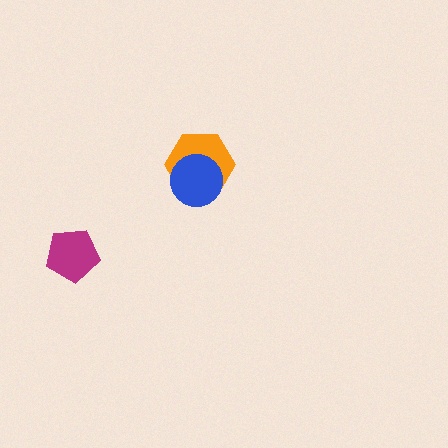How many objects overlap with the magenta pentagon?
0 objects overlap with the magenta pentagon.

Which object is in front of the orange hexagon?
The blue circle is in front of the orange hexagon.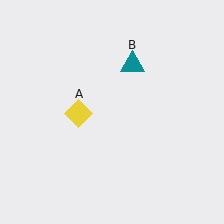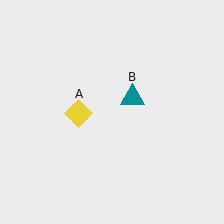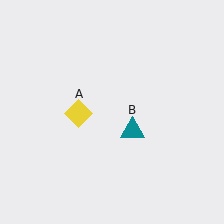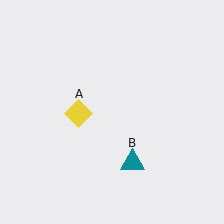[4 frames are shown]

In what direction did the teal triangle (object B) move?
The teal triangle (object B) moved down.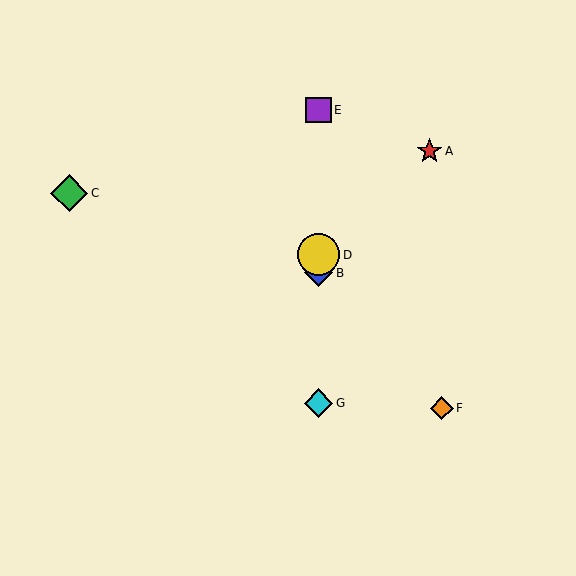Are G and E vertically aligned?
Yes, both are at x≈319.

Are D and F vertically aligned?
No, D is at x≈319 and F is at x≈442.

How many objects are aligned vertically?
4 objects (B, D, E, G) are aligned vertically.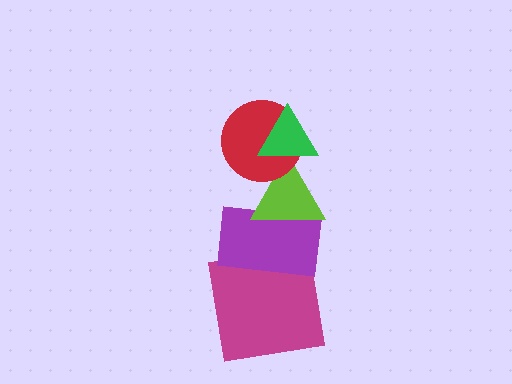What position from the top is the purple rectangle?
The purple rectangle is 4th from the top.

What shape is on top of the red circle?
The green triangle is on top of the red circle.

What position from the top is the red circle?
The red circle is 2nd from the top.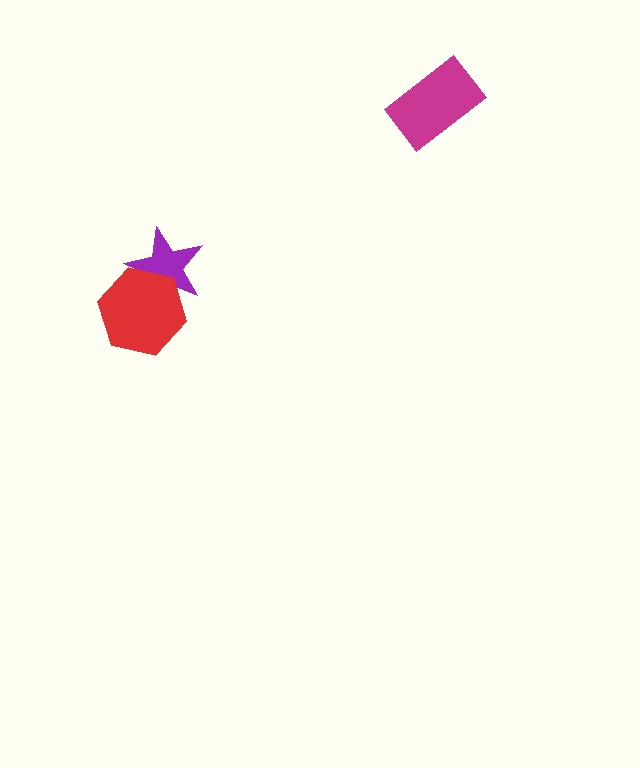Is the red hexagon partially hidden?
No, no other shape covers it.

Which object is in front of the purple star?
The red hexagon is in front of the purple star.